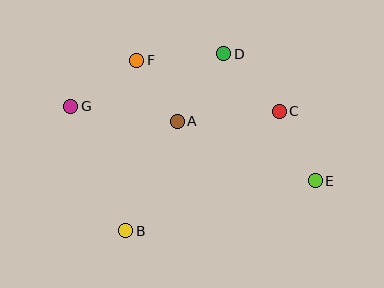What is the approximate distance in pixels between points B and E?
The distance between B and E is approximately 196 pixels.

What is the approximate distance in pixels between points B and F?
The distance between B and F is approximately 171 pixels.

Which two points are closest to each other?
Points A and F are closest to each other.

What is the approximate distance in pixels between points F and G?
The distance between F and G is approximately 80 pixels.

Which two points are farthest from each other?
Points E and G are farthest from each other.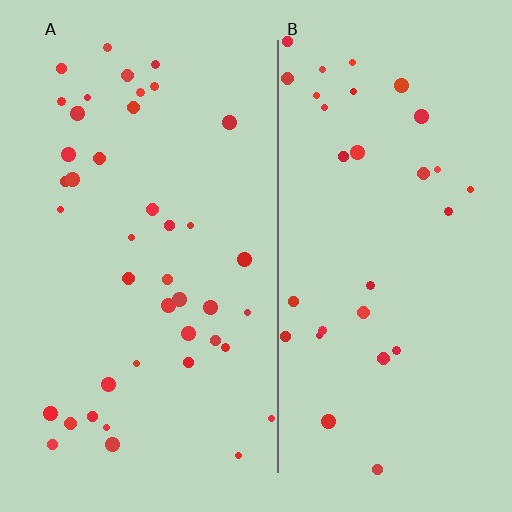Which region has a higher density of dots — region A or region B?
A (the left).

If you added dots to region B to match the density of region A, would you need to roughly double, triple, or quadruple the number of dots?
Approximately double.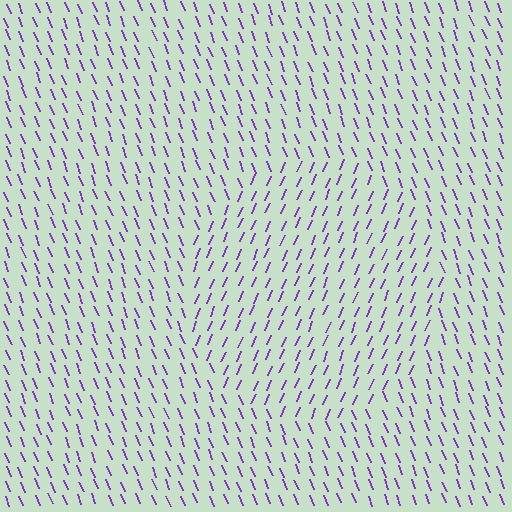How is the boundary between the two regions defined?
The boundary is defined purely by a change in line orientation (approximately 45 degrees difference). All lines are the same color and thickness.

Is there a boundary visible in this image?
Yes, there is a texture boundary formed by a change in line orientation.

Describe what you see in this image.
The image is filled with small purple line segments. A circle region in the image has lines oriented differently from the surrounding lines, creating a visible texture boundary.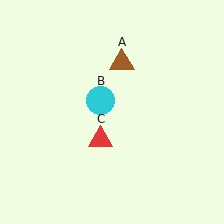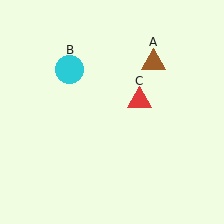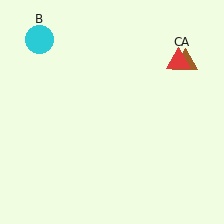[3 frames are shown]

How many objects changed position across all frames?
3 objects changed position: brown triangle (object A), cyan circle (object B), red triangle (object C).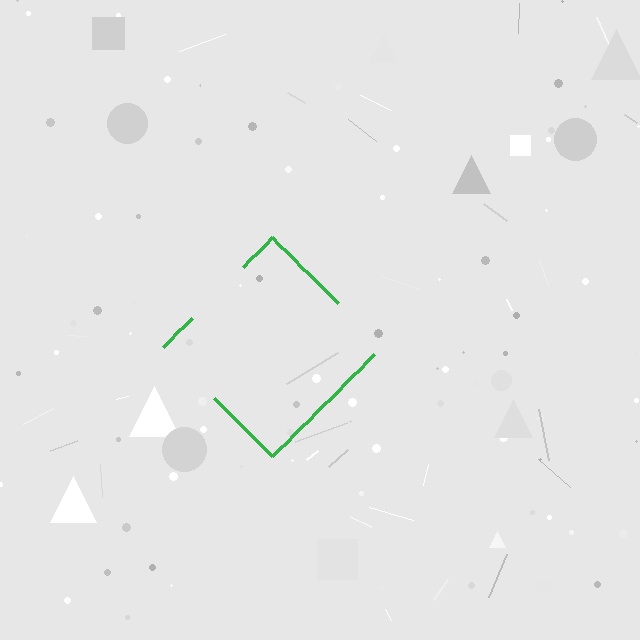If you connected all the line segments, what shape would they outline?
They would outline a diamond.